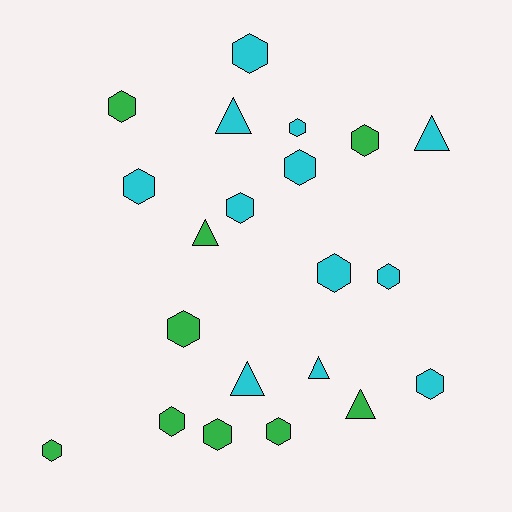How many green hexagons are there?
There are 7 green hexagons.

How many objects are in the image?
There are 21 objects.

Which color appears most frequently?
Cyan, with 12 objects.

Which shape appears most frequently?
Hexagon, with 15 objects.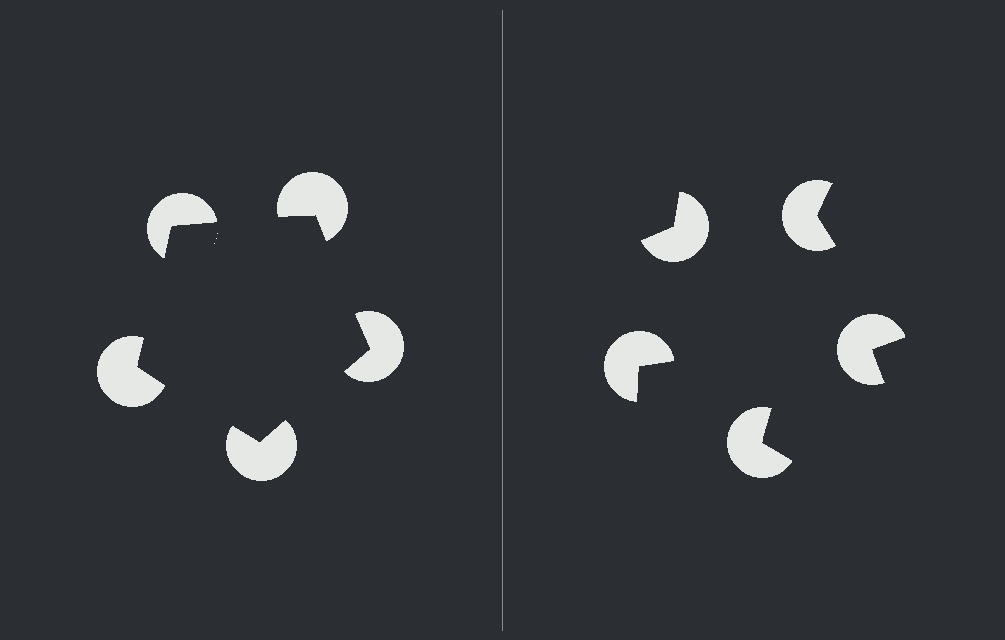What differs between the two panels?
The pac-man discs are positioned identically on both sides; only the wedge orientations differ. On the left they align to a pentagon; on the right they are misaligned.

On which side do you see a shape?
An illusory pentagon appears on the left side. On the right side the wedge cuts are rotated, so no coherent shape forms.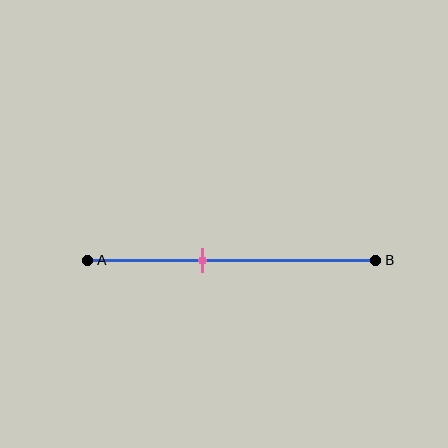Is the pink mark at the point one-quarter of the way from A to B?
No, the mark is at about 40% from A, not at the 25% one-quarter point.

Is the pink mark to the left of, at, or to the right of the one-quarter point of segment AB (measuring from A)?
The pink mark is to the right of the one-quarter point of segment AB.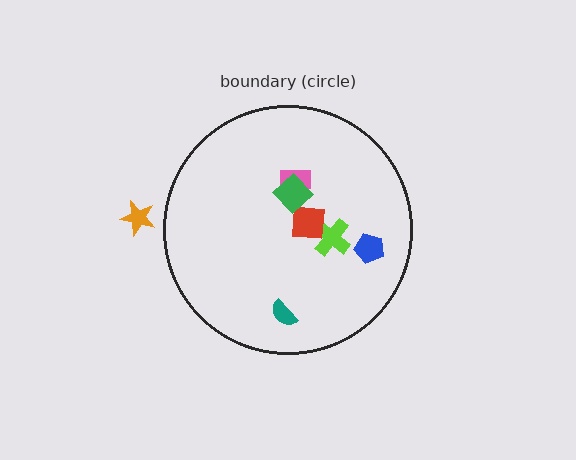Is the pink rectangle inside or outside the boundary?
Inside.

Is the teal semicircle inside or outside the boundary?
Inside.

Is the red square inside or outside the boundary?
Inside.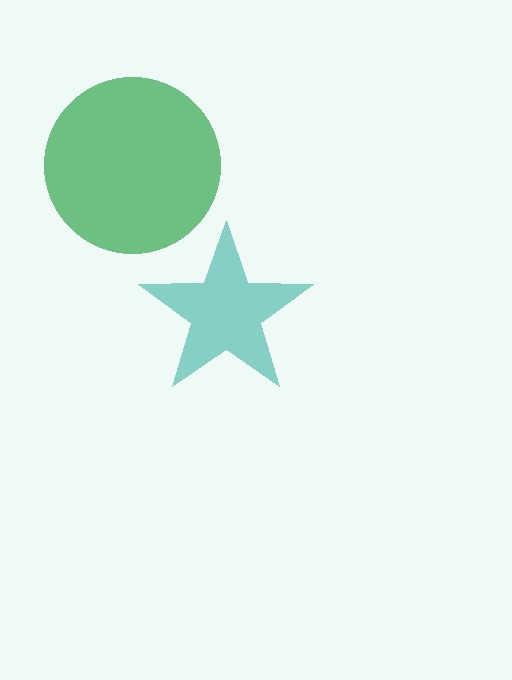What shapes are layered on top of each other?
The layered shapes are: a teal star, a green circle.